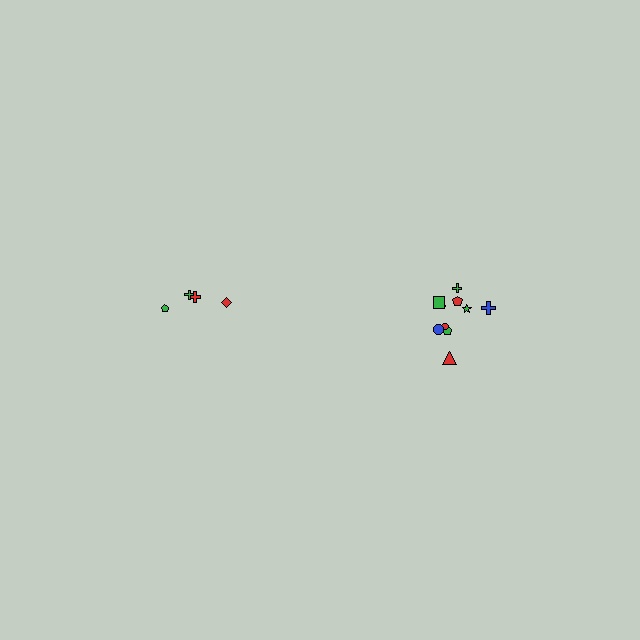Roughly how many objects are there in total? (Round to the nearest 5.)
Roughly 15 objects in total.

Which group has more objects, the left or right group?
The right group.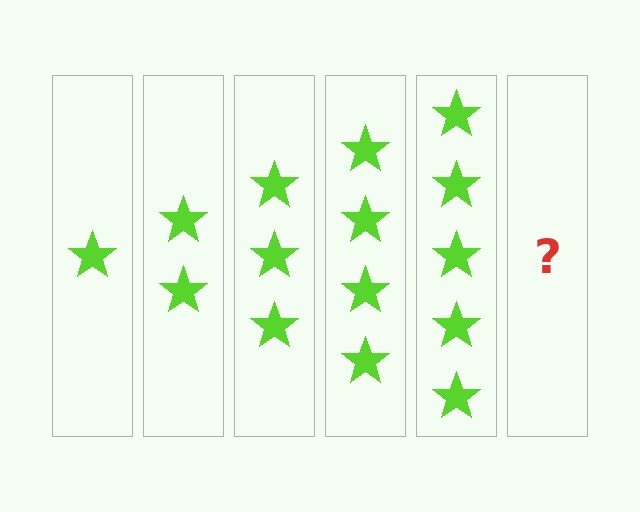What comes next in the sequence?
The next element should be 6 stars.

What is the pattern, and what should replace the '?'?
The pattern is that each step adds one more star. The '?' should be 6 stars.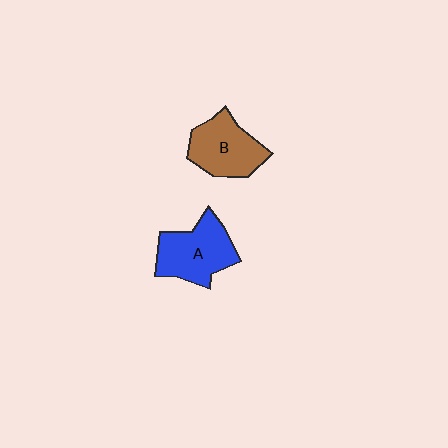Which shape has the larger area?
Shape A (blue).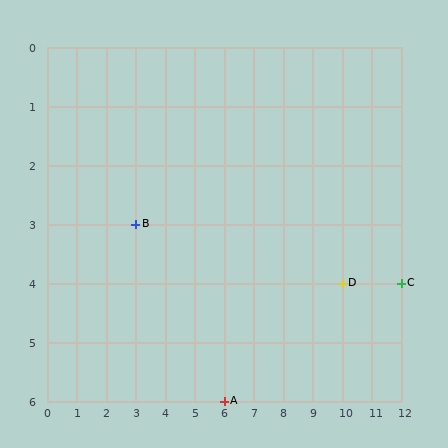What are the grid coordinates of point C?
Point C is at grid coordinates (12, 4).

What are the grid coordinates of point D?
Point D is at grid coordinates (10, 4).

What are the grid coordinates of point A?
Point A is at grid coordinates (6, 6).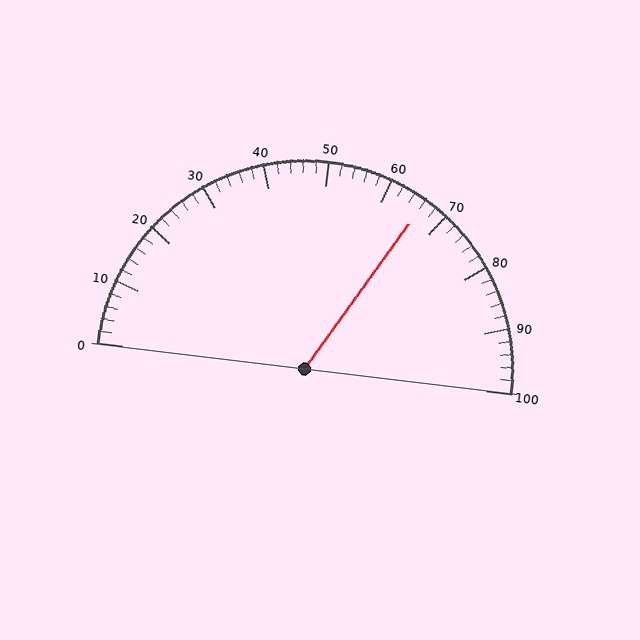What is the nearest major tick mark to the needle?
The nearest major tick mark is 70.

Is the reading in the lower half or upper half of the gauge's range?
The reading is in the upper half of the range (0 to 100).